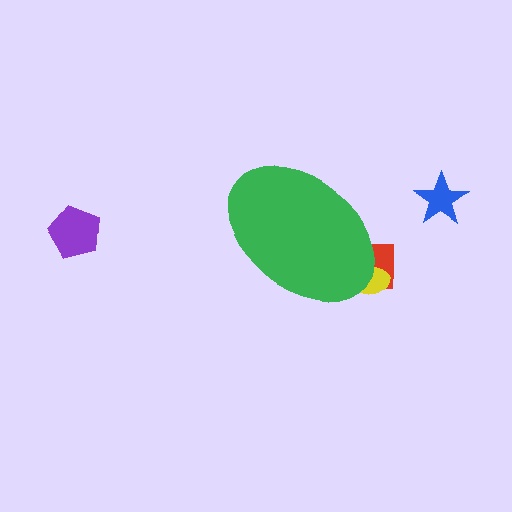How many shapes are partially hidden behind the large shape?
2 shapes are partially hidden.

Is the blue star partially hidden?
No, the blue star is fully visible.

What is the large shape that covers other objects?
A green ellipse.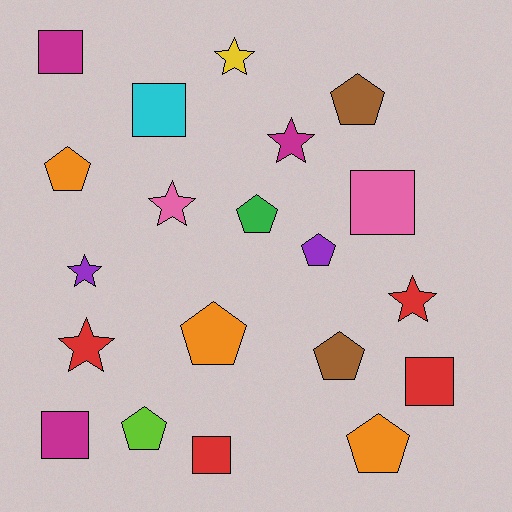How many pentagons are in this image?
There are 8 pentagons.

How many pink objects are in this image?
There are 2 pink objects.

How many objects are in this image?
There are 20 objects.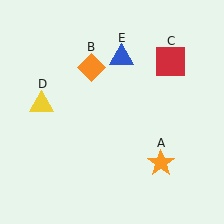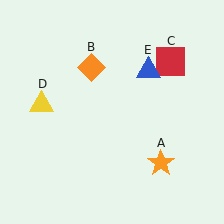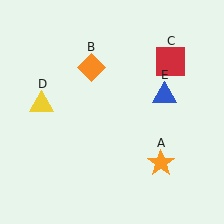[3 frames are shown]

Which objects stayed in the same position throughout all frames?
Orange star (object A) and orange diamond (object B) and red square (object C) and yellow triangle (object D) remained stationary.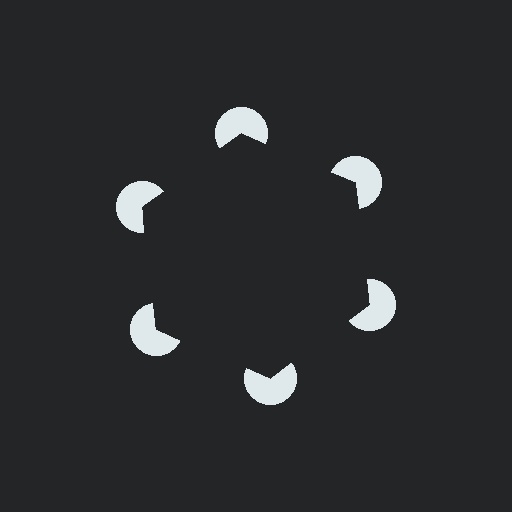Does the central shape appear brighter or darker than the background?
It typically appears slightly darker than the background, even though no actual brightness change is drawn.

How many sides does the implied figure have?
6 sides.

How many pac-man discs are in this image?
There are 6 — one at each vertex of the illusory hexagon.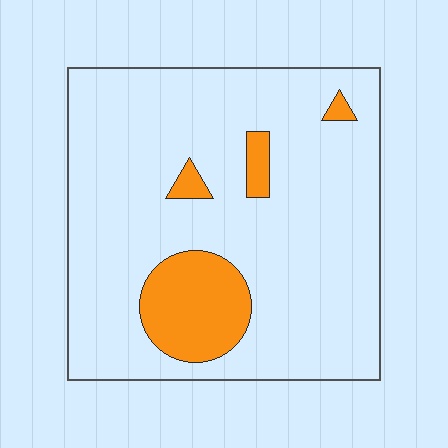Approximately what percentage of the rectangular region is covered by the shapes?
Approximately 15%.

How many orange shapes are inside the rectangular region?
4.